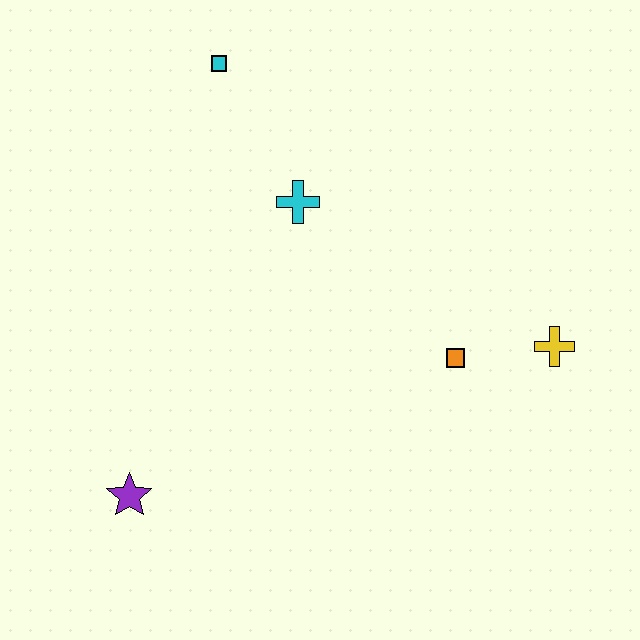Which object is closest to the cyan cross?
The cyan square is closest to the cyan cross.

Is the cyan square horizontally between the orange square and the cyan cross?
No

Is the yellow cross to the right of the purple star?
Yes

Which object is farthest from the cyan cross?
The purple star is farthest from the cyan cross.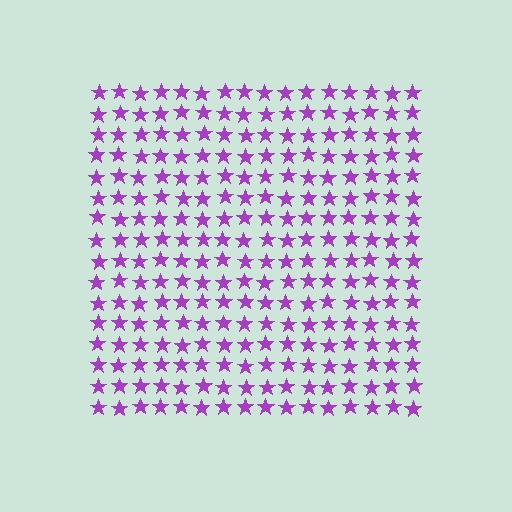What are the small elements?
The small elements are stars.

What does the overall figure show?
The overall figure shows a square.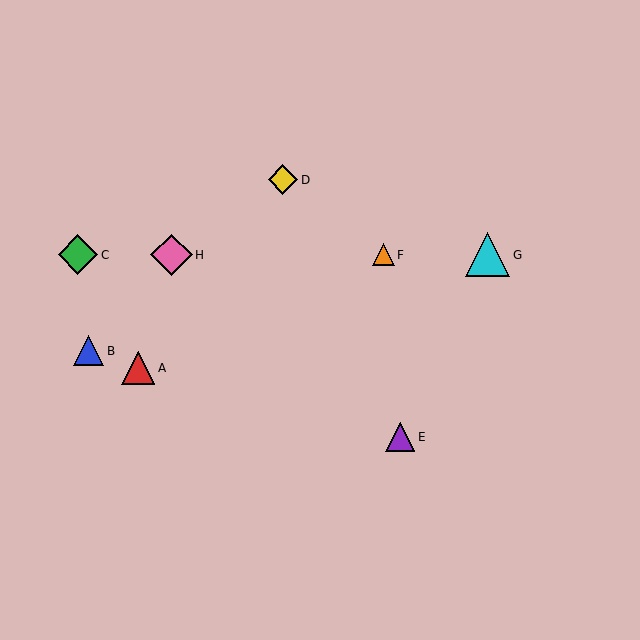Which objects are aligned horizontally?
Objects C, F, G, H are aligned horizontally.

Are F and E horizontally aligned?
No, F is at y≈255 and E is at y≈437.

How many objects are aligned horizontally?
4 objects (C, F, G, H) are aligned horizontally.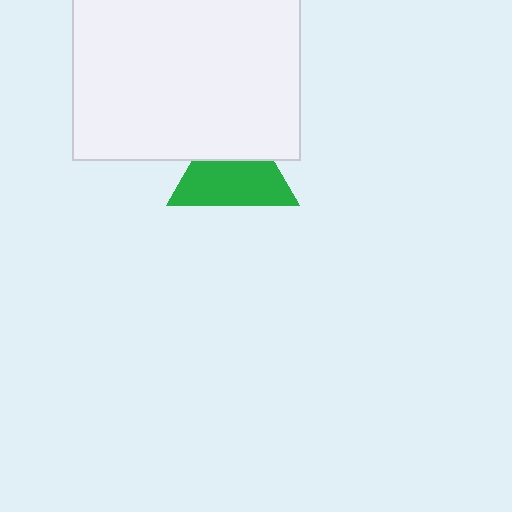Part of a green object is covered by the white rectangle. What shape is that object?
It is a triangle.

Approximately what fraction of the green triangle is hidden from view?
Roughly 38% of the green triangle is hidden behind the white rectangle.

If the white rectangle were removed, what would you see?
You would see the complete green triangle.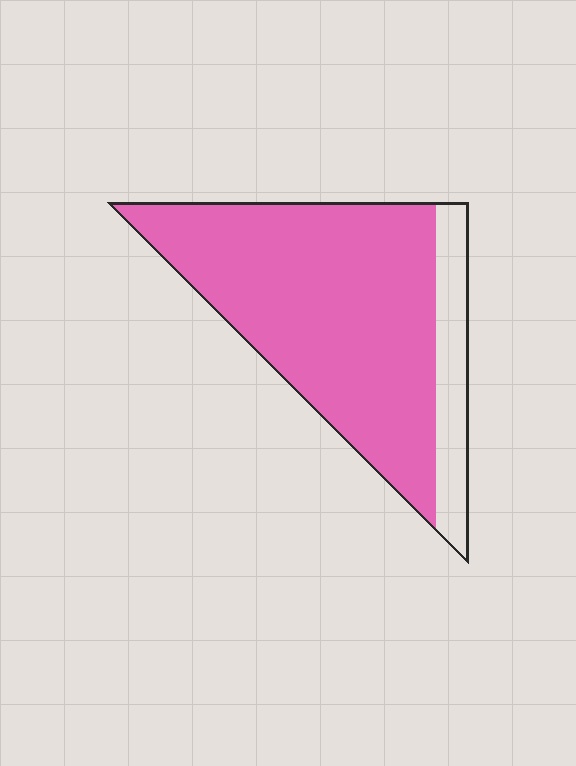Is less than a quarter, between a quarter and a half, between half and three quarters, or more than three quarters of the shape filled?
More than three quarters.